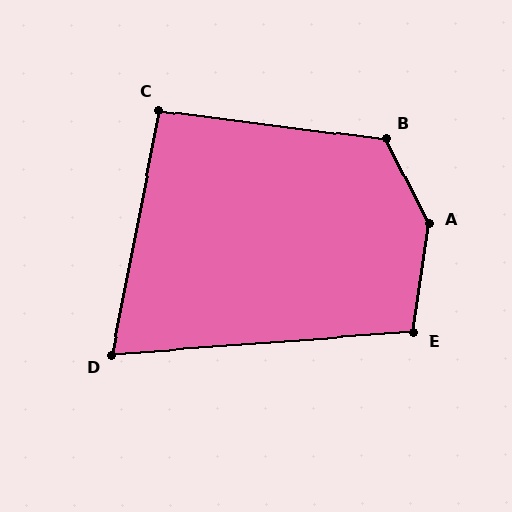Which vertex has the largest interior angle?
A, at approximately 146 degrees.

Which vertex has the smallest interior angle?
D, at approximately 75 degrees.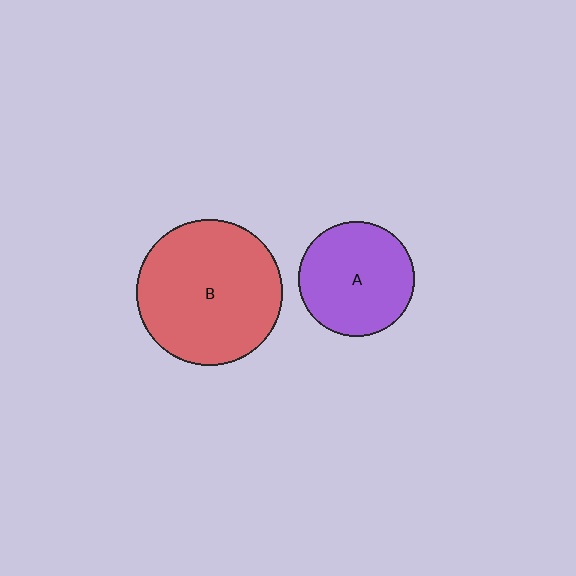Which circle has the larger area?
Circle B (red).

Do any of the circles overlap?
No, none of the circles overlap.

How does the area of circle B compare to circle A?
Approximately 1.6 times.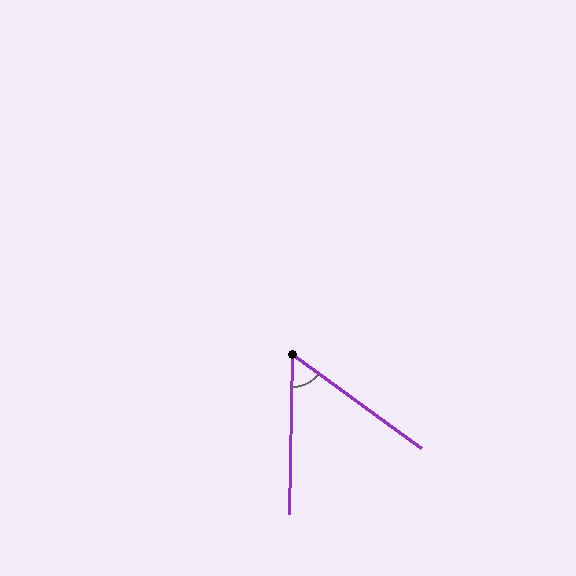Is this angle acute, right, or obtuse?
It is acute.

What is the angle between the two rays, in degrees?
Approximately 55 degrees.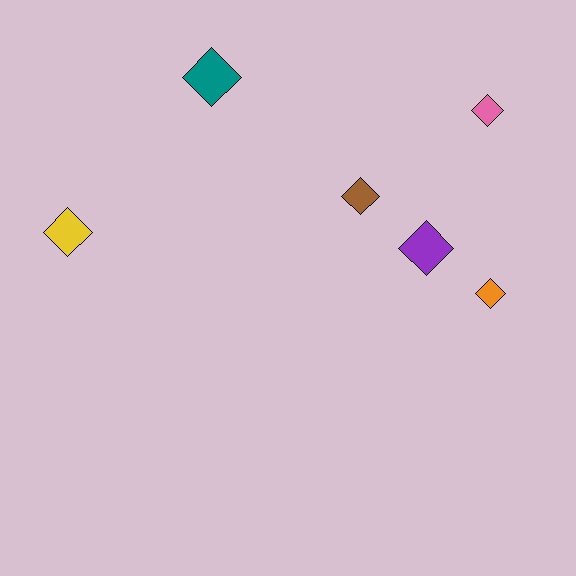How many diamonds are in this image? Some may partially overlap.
There are 6 diamonds.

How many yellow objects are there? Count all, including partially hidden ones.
There is 1 yellow object.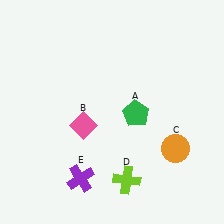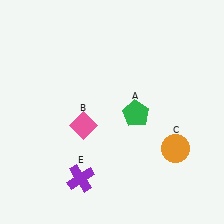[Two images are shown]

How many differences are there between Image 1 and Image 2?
There is 1 difference between the two images.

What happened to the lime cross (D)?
The lime cross (D) was removed in Image 2. It was in the bottom-right area of Image 1.